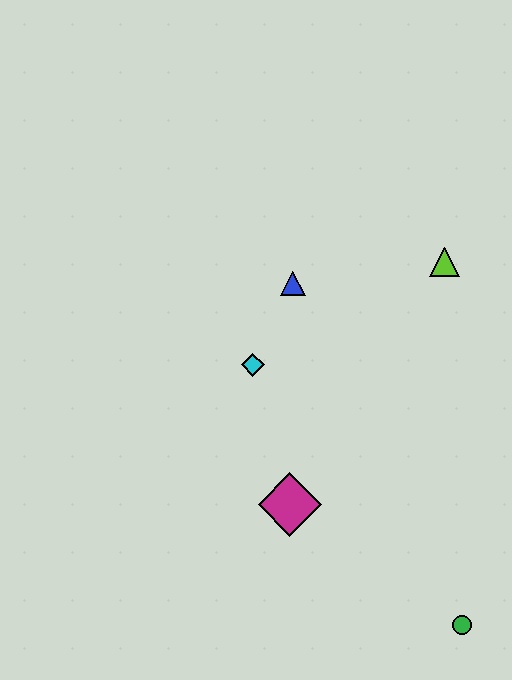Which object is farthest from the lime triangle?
The green circle is farthest from the lime triangle.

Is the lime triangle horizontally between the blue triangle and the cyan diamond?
No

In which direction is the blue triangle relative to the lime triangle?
The blue triangle is to the left of the lime triangle.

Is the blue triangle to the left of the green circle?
Yes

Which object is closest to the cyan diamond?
The blue triangle is closest to the cyan diamond.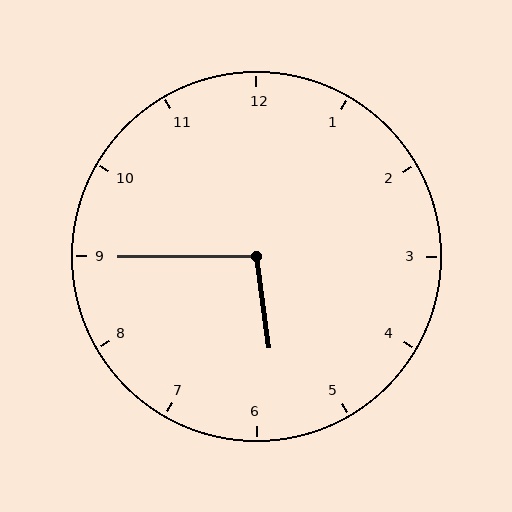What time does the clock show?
5:45.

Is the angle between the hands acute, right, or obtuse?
It is obtuse.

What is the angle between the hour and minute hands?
Approximately 98 degrees.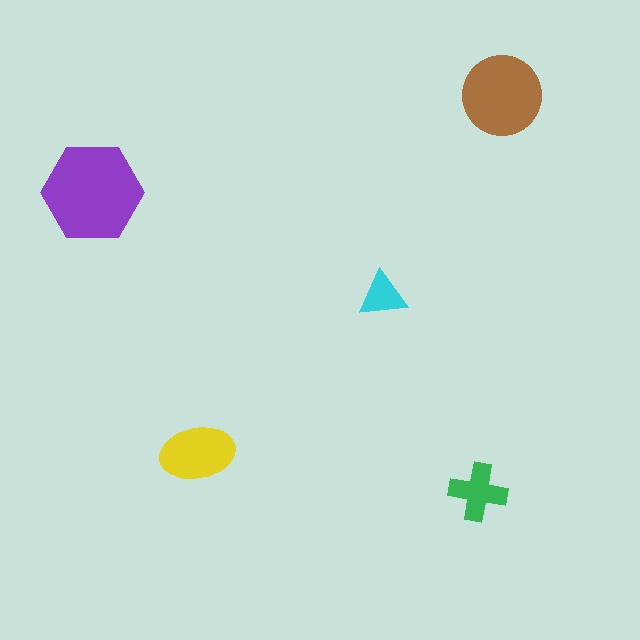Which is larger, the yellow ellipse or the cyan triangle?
The yellow ellipse.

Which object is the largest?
The purple hexagon.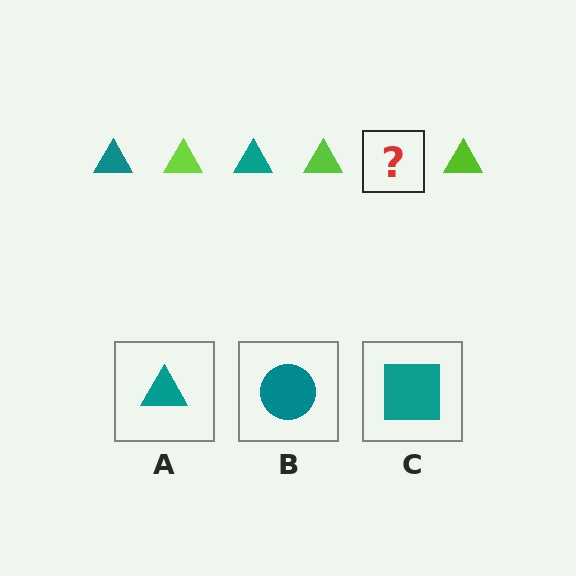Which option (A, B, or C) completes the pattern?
A.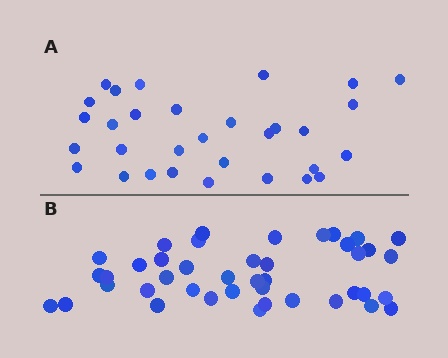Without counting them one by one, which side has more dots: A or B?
Region B (the bottom region) has more dots.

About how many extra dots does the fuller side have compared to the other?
Region B has roughly 12 or so more dots than region A.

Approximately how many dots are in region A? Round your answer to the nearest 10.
About 30 dots. (The exact count is 31, which rounds to 30.)